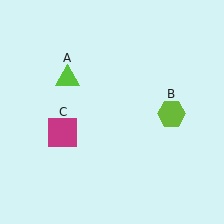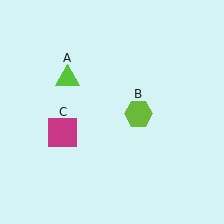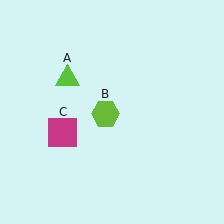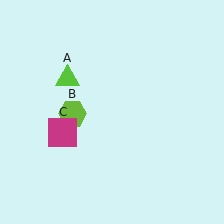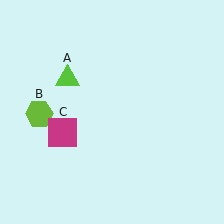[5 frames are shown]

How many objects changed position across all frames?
1 object changed position: lime hexagon (object B).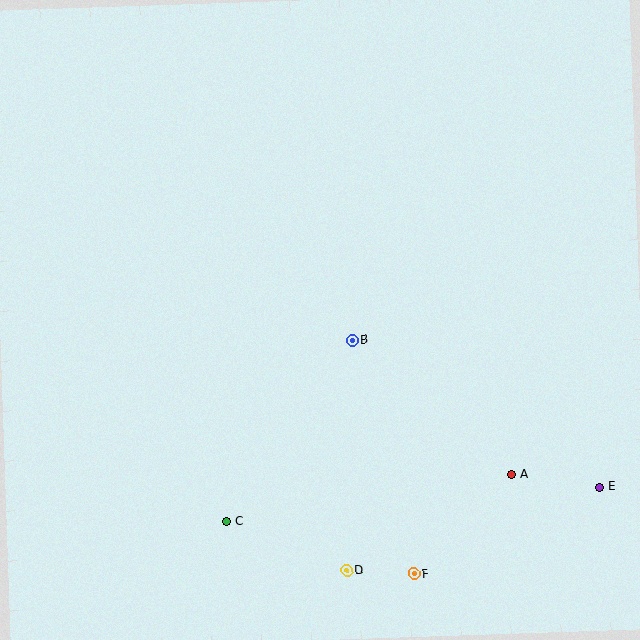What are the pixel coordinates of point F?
Point F is at (414, 574).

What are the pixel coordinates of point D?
Point D is at (346, 570).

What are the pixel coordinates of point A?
Point A is at (512, 474).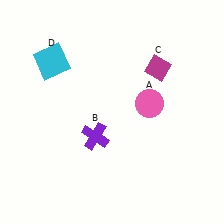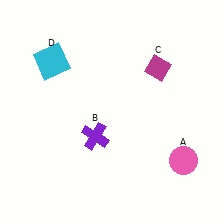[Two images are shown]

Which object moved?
The pink circle (A) moved down.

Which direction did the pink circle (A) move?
The pink circle (A) moved down.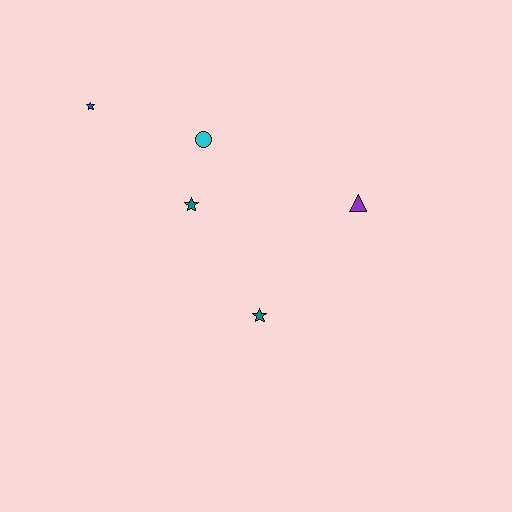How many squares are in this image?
There are no squares.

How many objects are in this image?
There are 5 objects.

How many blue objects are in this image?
There is 1 blue object.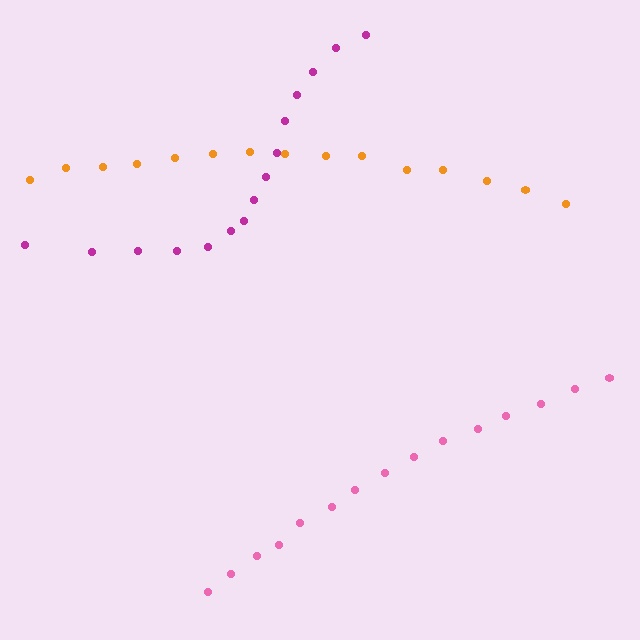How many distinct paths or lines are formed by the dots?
There are 3 distinct paths.